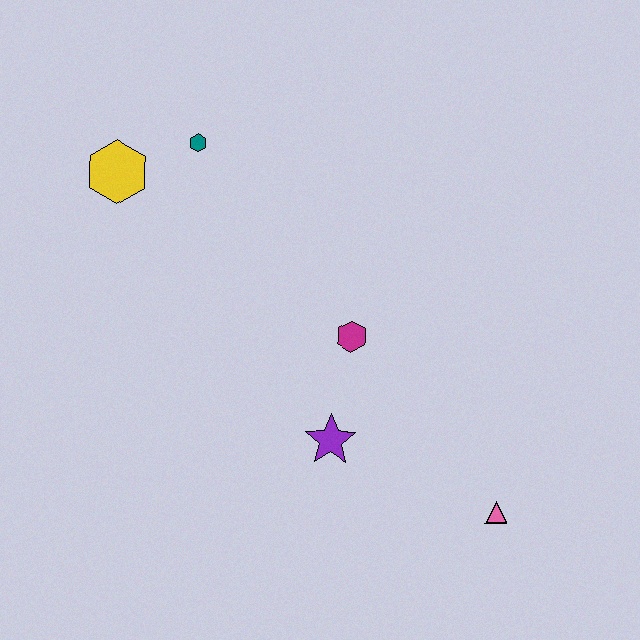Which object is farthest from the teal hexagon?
The pink triangle is farthest from the teal hexagon.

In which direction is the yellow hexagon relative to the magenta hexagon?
The yellow hexagon is to the left of the magenta hexagon.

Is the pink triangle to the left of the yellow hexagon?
No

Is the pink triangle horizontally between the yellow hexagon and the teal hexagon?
No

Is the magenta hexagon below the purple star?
No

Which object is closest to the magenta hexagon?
The purple star is closest to the magenta hexagon.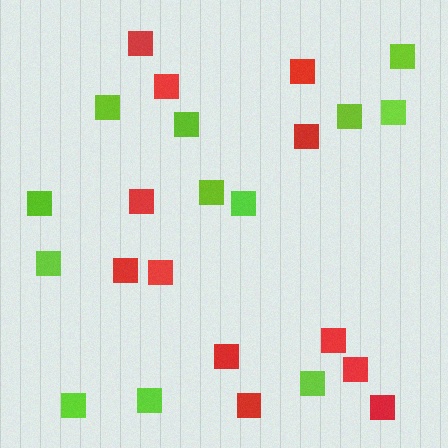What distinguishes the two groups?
There are 2 groups: one group of red squares (12) and one group of lime squares (12).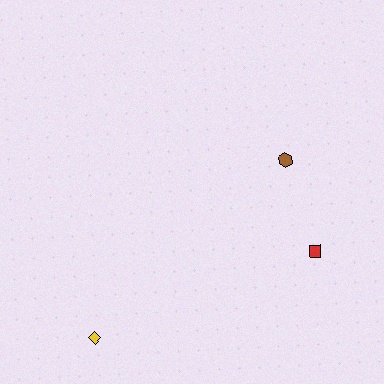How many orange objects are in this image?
There are no orange objects.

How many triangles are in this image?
There are no triangles.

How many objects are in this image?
There are 3 objects.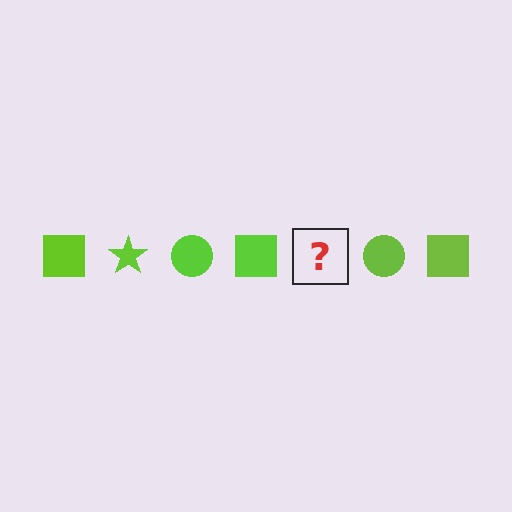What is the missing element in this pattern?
The missing element is a lime star.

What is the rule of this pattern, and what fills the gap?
The rule is that the pattern cycles through square, star, circle shapes in lime. The gap should be filled with a lime star.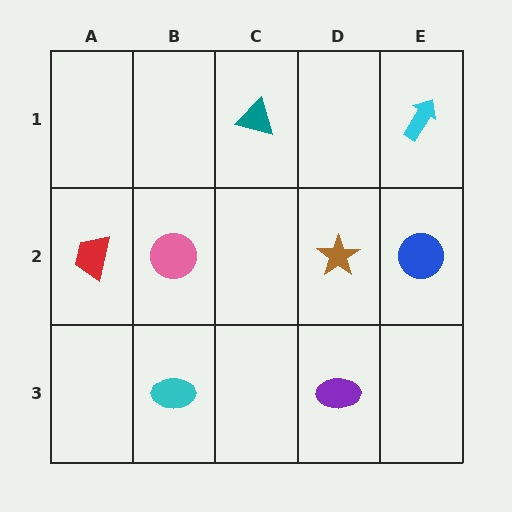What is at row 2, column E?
A blue circle.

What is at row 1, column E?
A cyan arrow.